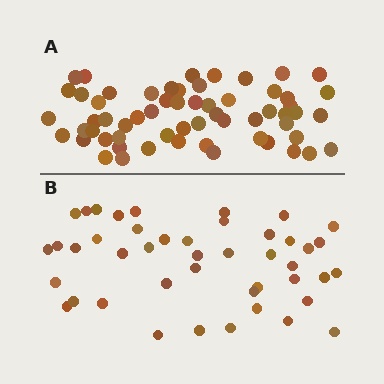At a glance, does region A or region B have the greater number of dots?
Region A (the top region) has more dots.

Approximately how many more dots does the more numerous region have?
Region A has approximately 15 more dots than region B.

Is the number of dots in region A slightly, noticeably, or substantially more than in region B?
Region A has noticeably more, but not dramatically so. The ratio is roughly 1.4 to 1.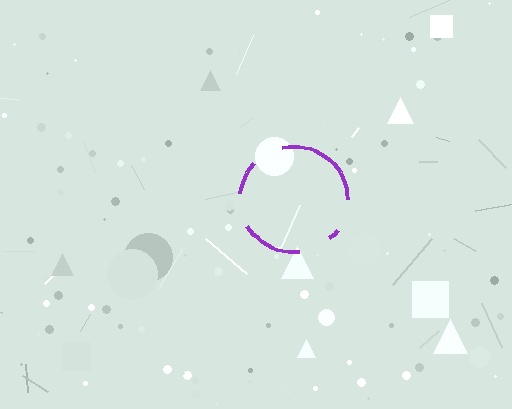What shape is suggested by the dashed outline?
The dashed outline suggests a circle.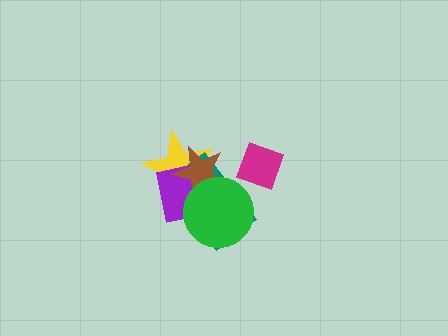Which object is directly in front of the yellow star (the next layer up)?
The teal rectangle is directly in front of the yellow star.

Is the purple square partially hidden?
Yes, it is partially covered by another shape.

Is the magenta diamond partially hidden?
No, no other shape covers it.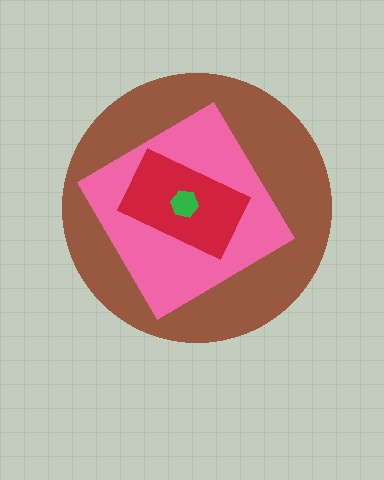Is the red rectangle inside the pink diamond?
Yes.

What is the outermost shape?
The brown circle.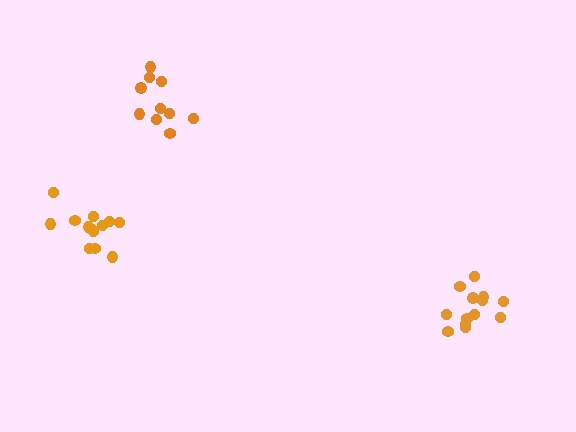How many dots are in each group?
Group 1: 10 dots, Group 2: 13 dots, Group 3: 13 dots (36 total).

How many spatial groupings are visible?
There are 3 spatial groupings.